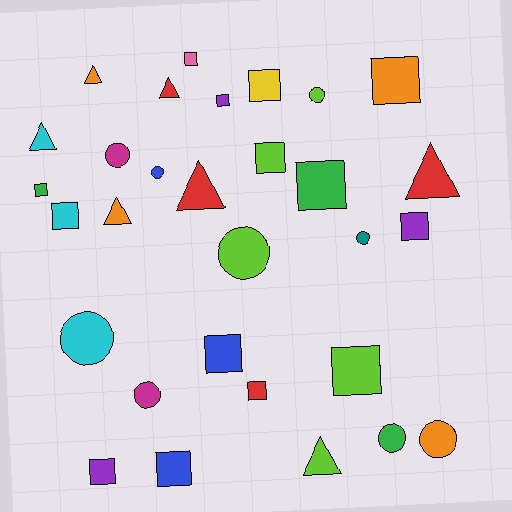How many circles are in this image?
There are 9 circles.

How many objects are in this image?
There are 30 objects.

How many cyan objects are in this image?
There are 3 cyan objects.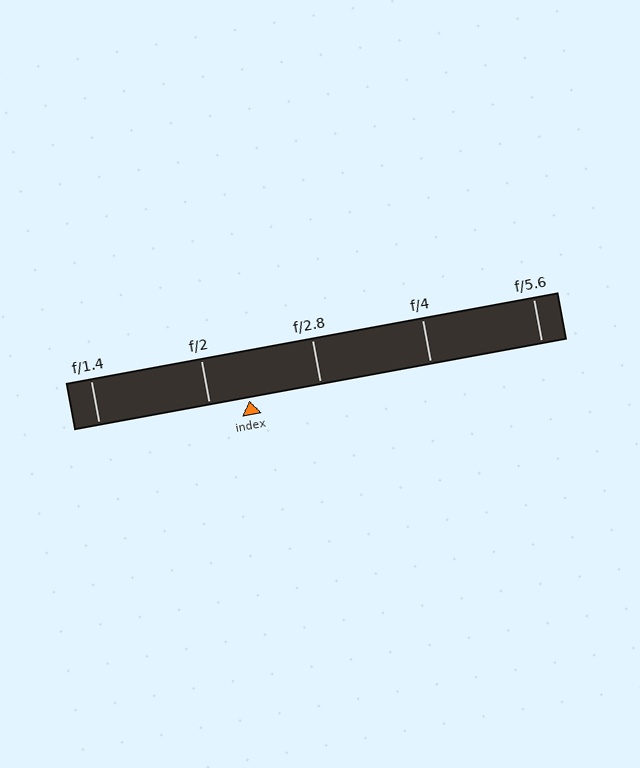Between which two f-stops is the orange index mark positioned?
The index mark is between f/2 and f/2.8.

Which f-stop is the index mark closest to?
The index mark is closest to f/2.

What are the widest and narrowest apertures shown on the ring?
The widest aperture shown is f/1.4 and the narrowest is f/5.6.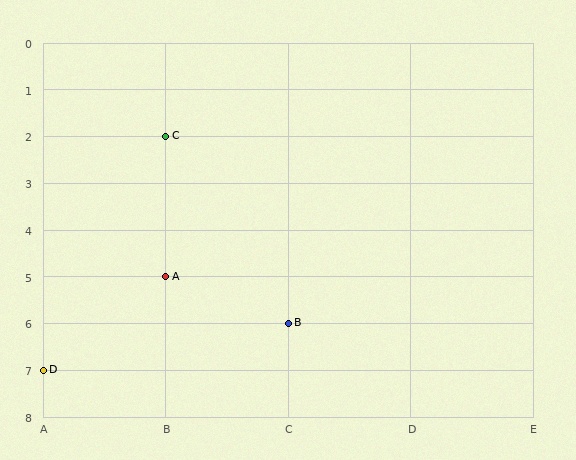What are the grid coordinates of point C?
Point C is at grid coordinates (B, 2).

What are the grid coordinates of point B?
Point B is at grid coordinates (C, 6).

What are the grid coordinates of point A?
Point A is at grid coordinates (B, 5).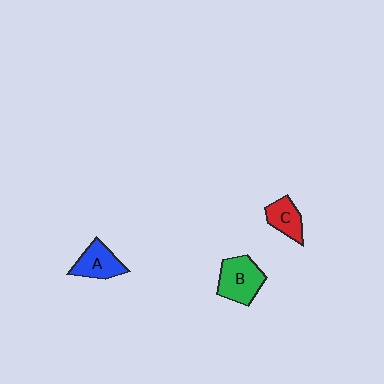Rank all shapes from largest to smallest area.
From largest to smallest: B (green), A (blue), C (red).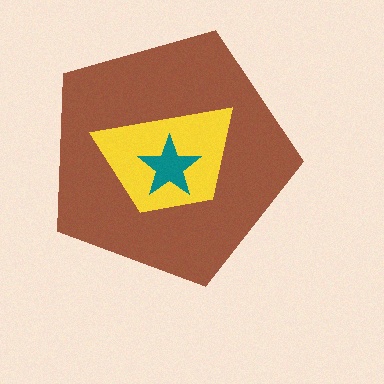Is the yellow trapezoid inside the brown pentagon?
Yes.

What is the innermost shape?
The teal star.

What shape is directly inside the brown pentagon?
The yellow trapezoid.